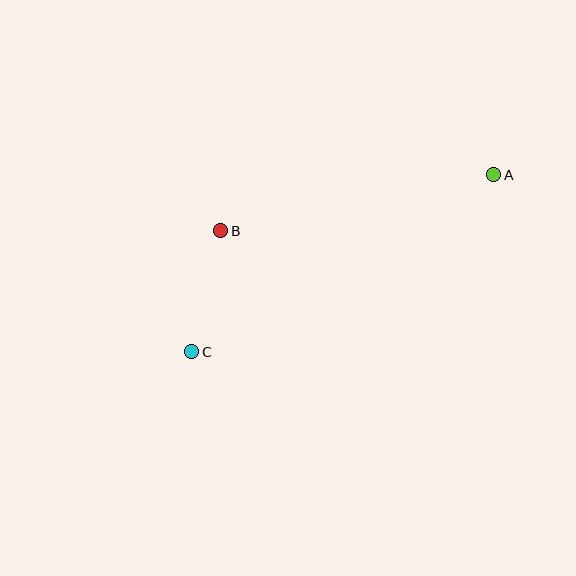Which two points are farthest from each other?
Points A and C are farthest from each other.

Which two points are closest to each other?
Points B and C are closest to each other.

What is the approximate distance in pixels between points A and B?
The distance between A and B is approximately 279 pixels.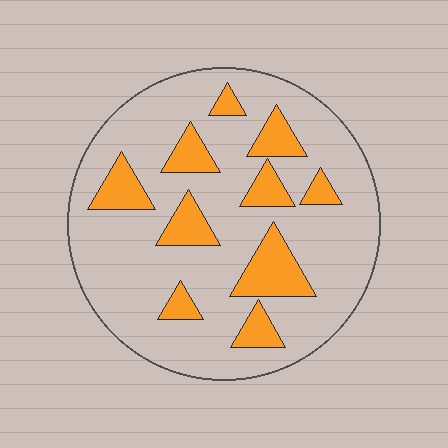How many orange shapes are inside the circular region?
10.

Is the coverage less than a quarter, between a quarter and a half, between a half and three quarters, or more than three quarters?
Less than a quarter.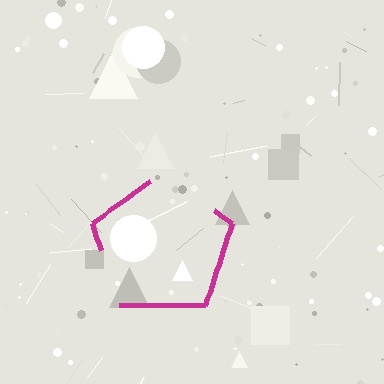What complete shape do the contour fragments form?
The contour fragments form a pentagon.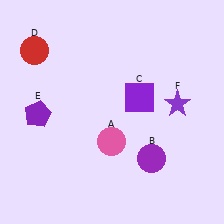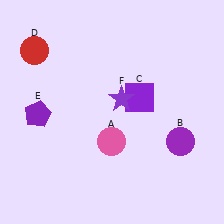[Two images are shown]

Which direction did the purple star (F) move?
The purple star (F) moved left.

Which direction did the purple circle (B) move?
The purple circle (B) moved right.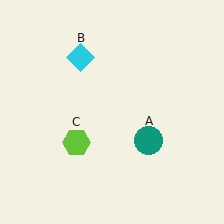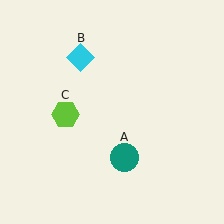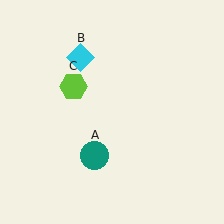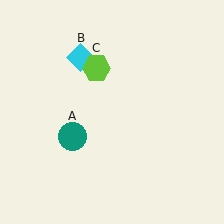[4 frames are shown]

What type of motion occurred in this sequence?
The teal circle (object A), lime hexagon (object C) rotated clockwise around the center of the scene.